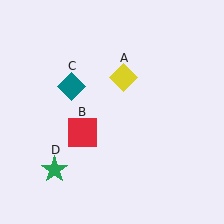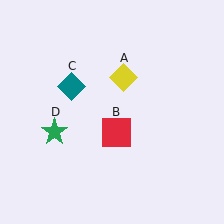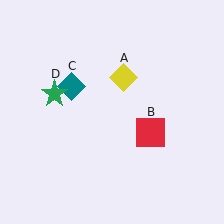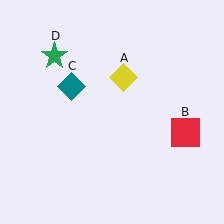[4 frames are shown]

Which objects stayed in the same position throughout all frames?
Yellow diamond (object A) and teal diamond (object C) remained stationary.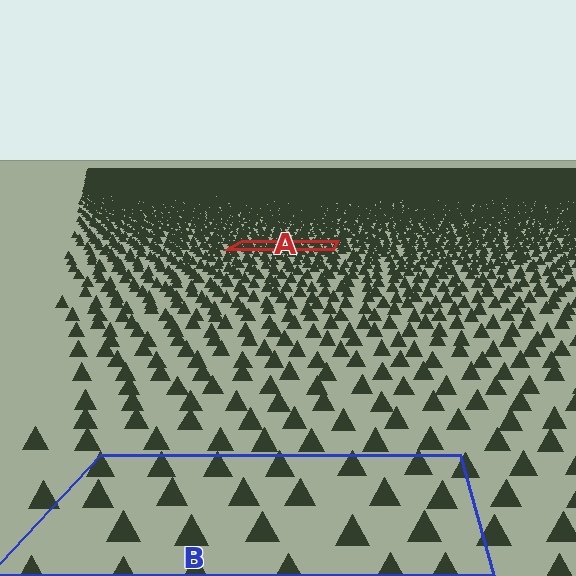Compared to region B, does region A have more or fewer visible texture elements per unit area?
Region A has more texture elements per unit area — they are packed more densely because it is farther away.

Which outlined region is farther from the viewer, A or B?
Region A is farther from the viewer — the texture elements inside it appear smaller and more densely packed.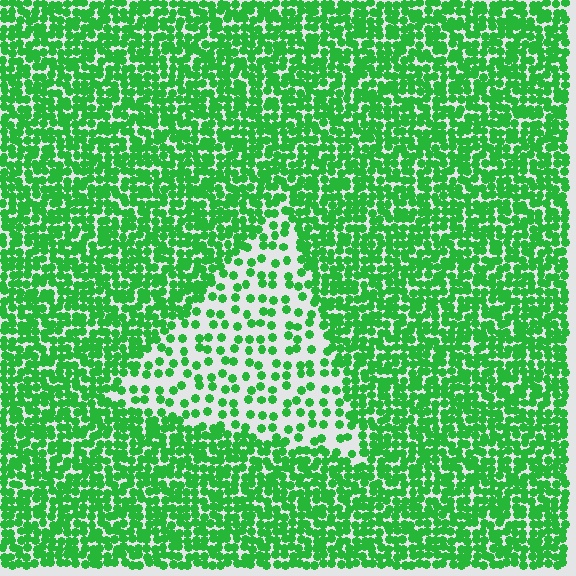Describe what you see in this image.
The image contains small green elements arranged at two different densities. A triangle-shaped region is visible where the elements are less densely packed than the surrounding area.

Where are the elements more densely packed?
The elements are more densely packed outside the triangle boundary.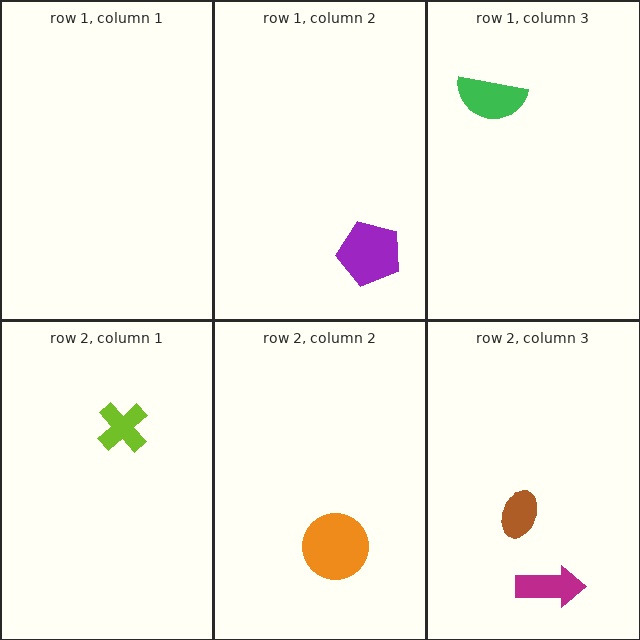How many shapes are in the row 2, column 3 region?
2.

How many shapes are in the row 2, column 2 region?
1.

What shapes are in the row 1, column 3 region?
The green semicircle.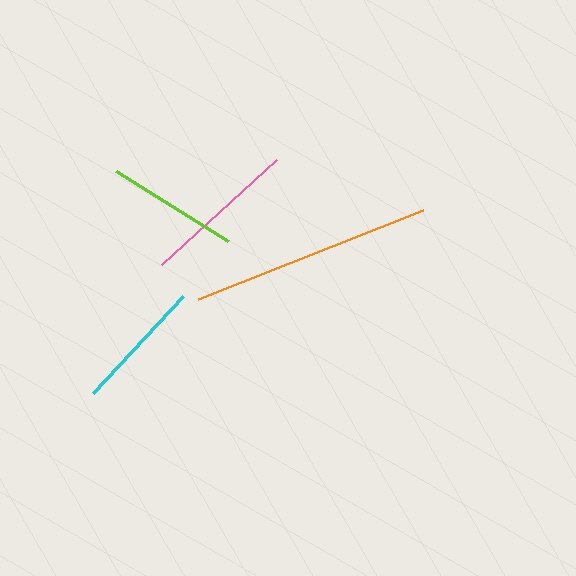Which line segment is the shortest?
The cyan line is the shortest at approximately 132 pixels.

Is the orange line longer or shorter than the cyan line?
The orange line is longer than the cyan line.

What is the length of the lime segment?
The lime segment is approximately 132 pixels long.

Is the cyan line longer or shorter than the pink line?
The pink line is longer than the cyan line.